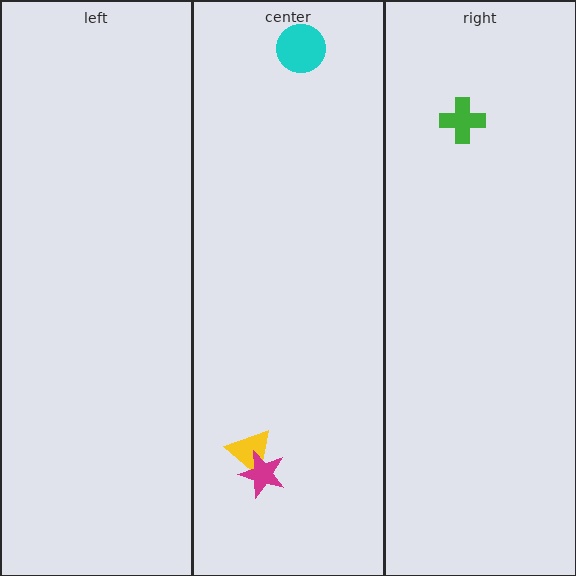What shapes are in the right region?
The green cross.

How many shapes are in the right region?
1.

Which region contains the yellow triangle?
The center region.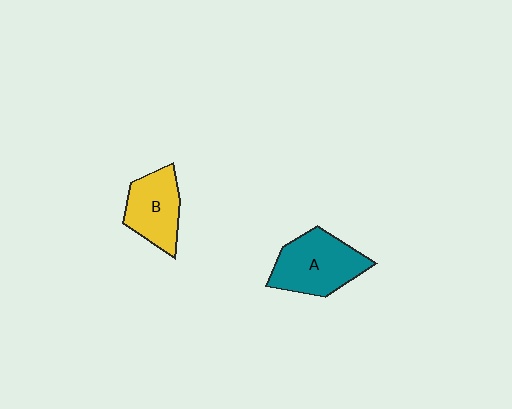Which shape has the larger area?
Shape A (teal).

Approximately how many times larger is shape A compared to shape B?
Approximately 1.3 times.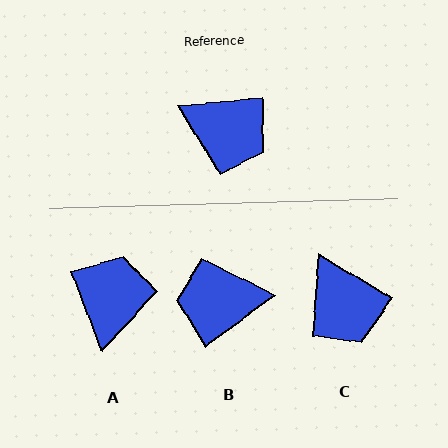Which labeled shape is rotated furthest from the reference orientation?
B, about 148 degrees away.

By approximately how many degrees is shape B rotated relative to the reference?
Approximately 148 degrees clockwise.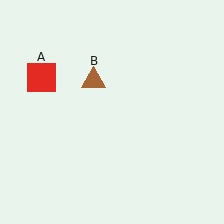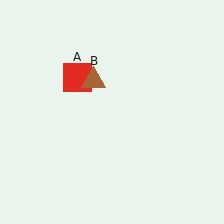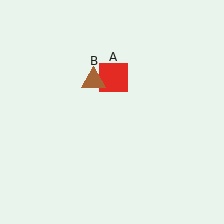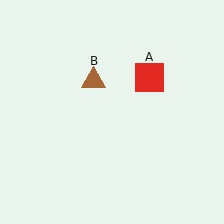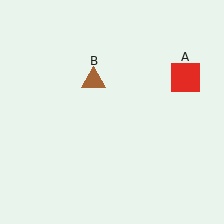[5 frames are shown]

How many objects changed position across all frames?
1 object changed position: red square (object A).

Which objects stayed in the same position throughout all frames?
Brown triangle (object B) remained stationary.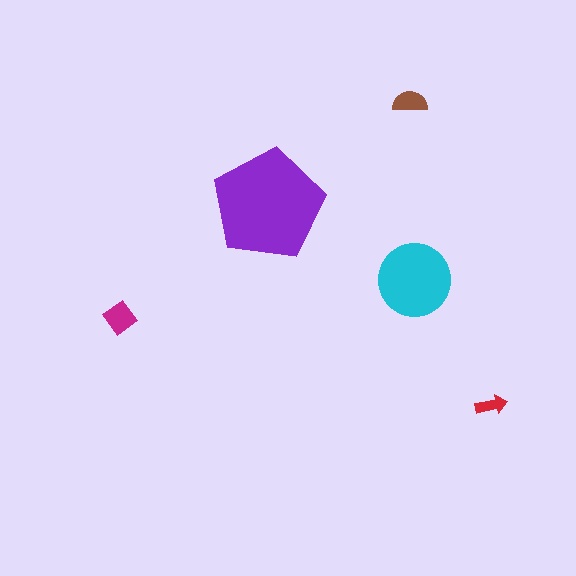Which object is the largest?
The purple pentagon.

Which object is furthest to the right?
The red arrow is rightmost.